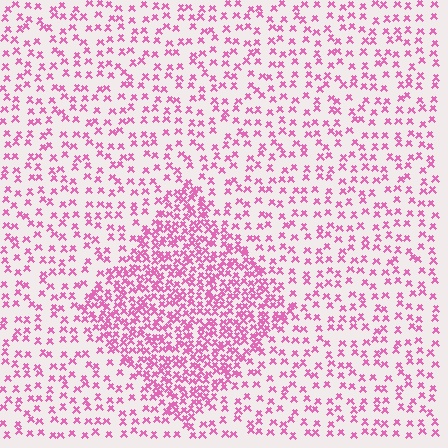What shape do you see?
I see a diamond.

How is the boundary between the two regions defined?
The boundary is defined by a change in element density (approximately 2.3x ratio). All elements are the same color, size, and shape.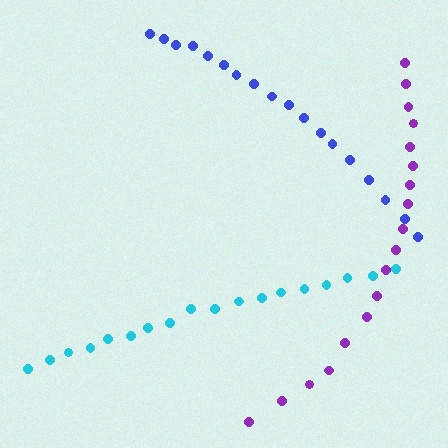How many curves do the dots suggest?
There are 3 distinct paths.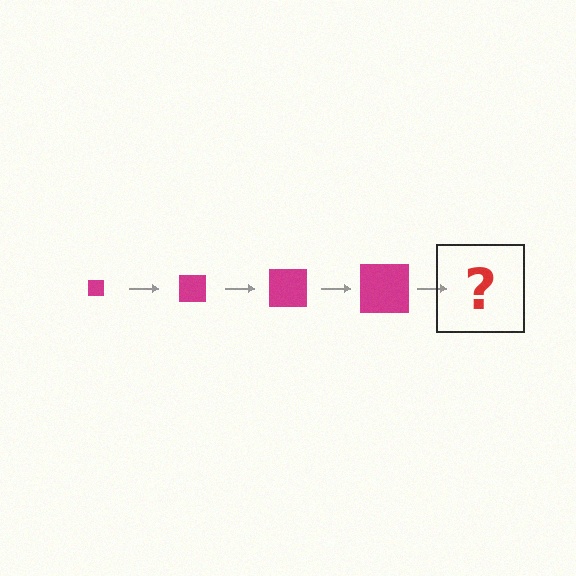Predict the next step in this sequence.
The next step is a magenta square, larger than the previous one.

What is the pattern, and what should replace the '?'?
The pattern is that the square gets progressively larger each step. The '?' should be a magenta square, larger than the previous one.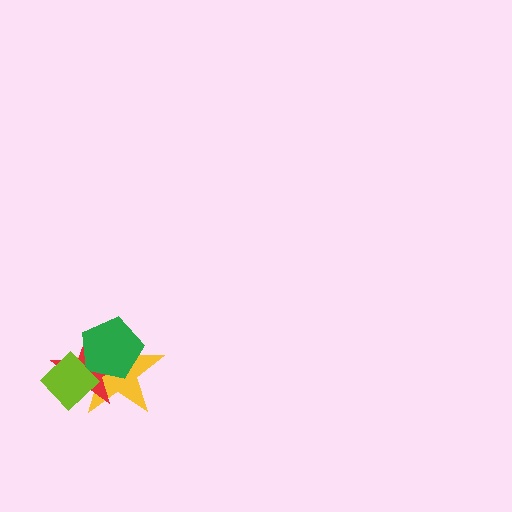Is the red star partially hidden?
Yes, it is partially covered by another shape.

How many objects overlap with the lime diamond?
3 objects overlap with the lime diamond.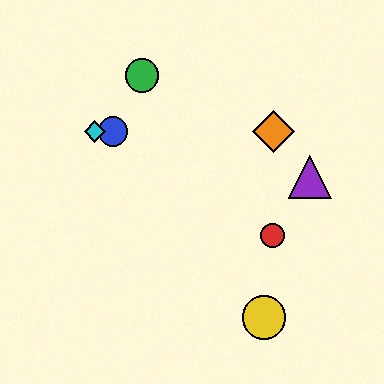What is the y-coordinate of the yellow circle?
The yellow circle is at y≈318.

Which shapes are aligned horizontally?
The blue circle, the orange diamond, the cyan diamond are aligned horizontally.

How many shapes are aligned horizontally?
3 shapes (the blue circle, the orange diamond, the cyan diamond) are aligned horizontally.